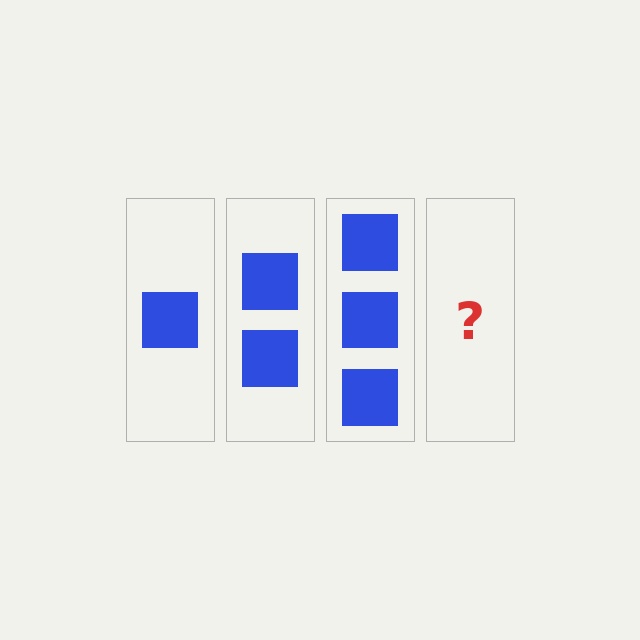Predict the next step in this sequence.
The next step is 4 squares.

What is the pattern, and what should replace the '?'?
The pattern is that each step adds one more square. The '?' should be 4 squares.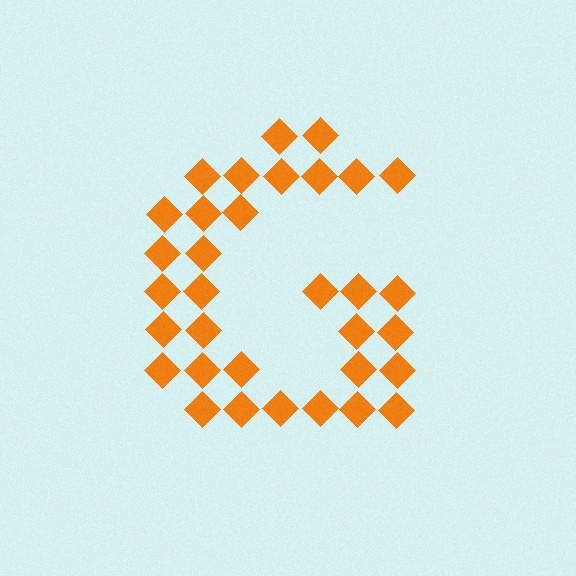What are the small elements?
The small elements are diamonds.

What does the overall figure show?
The overall figure shows the letter G.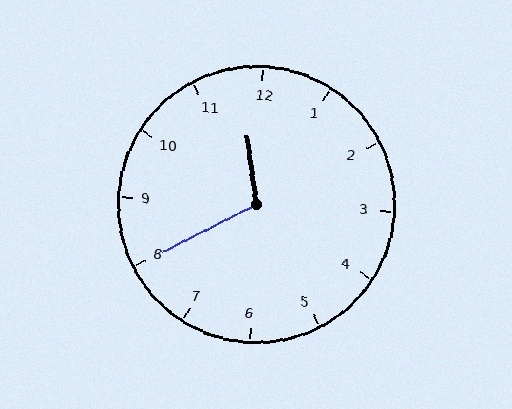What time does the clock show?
11:40.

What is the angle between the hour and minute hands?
Approximately 110 degrees.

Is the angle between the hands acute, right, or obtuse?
It is obtuse.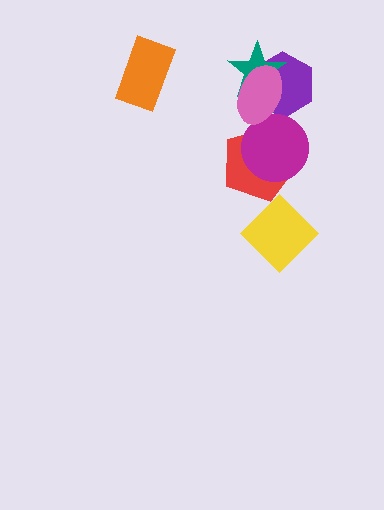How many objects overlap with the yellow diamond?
0 objects overlap with the yellow diamond.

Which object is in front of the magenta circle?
The pink ellipse is in front of the magenta circle.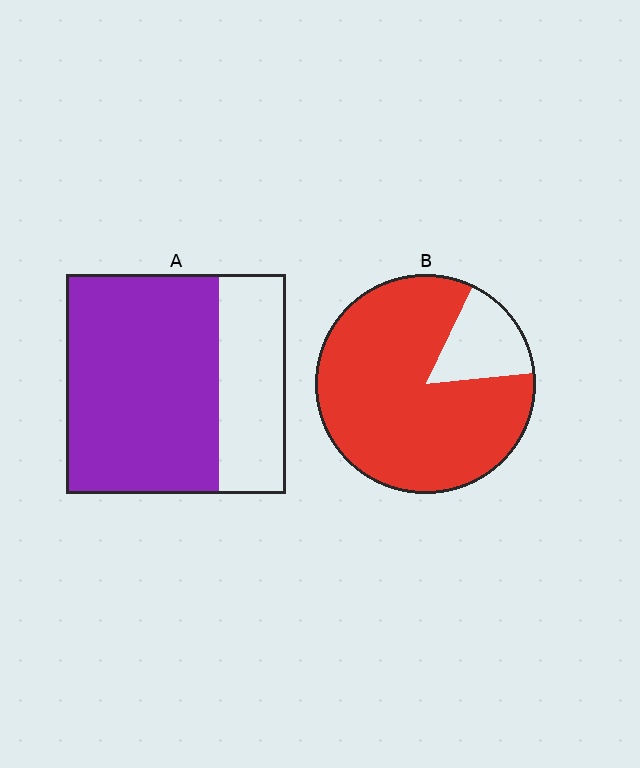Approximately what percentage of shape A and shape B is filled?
A is approximately 70% and B is approximately 85%.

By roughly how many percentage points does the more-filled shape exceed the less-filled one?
By roughly 15 percentage points (B over A).